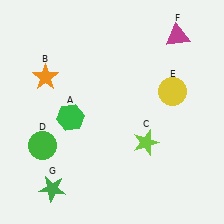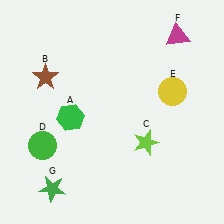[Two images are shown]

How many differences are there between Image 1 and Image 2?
There is 1 difference between the two images.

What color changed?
The star (B) changed from orange in Image 1 to brown in Image 2.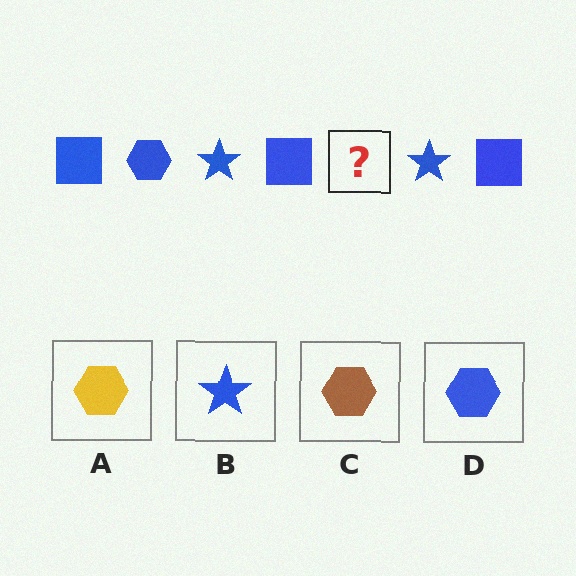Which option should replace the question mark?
Option D.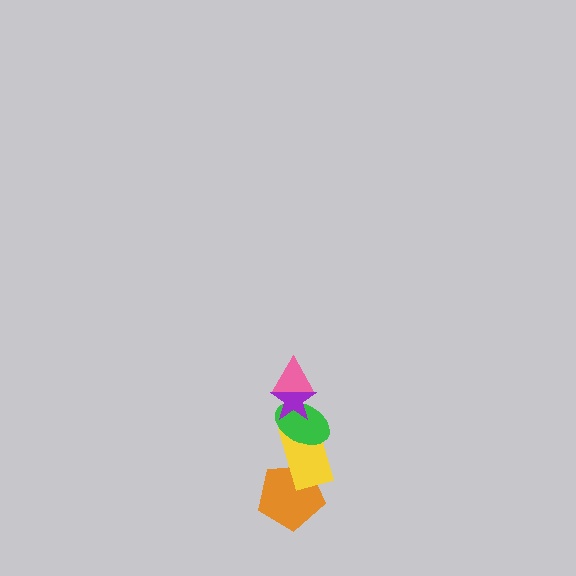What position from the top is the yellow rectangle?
The yellow rectangle is 4th from the top.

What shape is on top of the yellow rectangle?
The green ellipse is on top of the yellow rectangle.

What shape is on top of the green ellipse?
The purple star is on top of the green ellipse.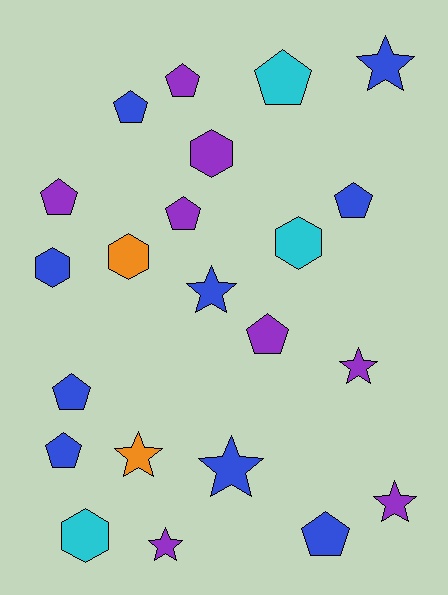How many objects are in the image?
There are 22 objects.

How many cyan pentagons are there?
There is 1 cyan pentagon.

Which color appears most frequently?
Blue, with 9 objects.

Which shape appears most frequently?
Pentagon, with 10 objects.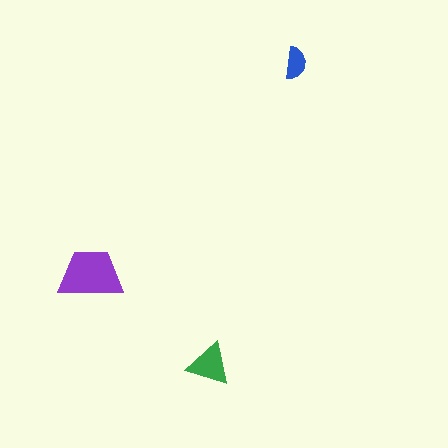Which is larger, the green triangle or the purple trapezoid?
The purple trapezoid.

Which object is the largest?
The purple trapezoid.